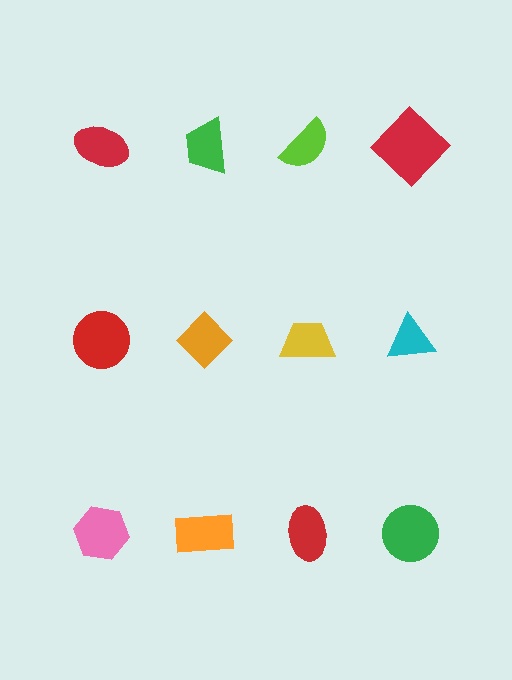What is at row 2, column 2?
An orange diamond.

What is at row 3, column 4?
A green circle.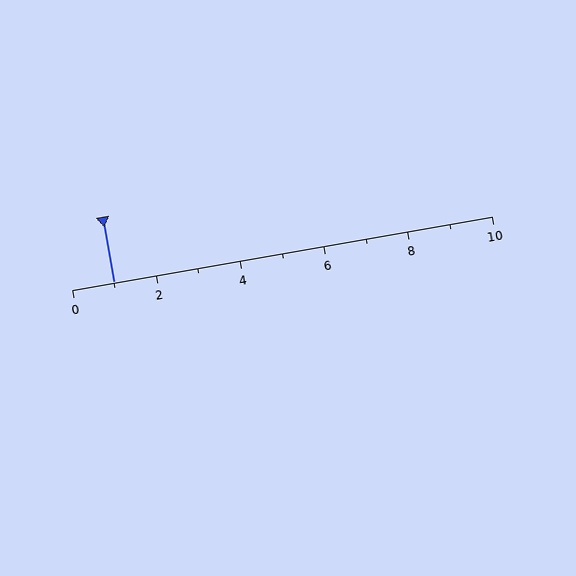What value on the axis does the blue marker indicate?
The marker indicates approximately 1.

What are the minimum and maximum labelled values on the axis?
The axis runs from 0 to 10.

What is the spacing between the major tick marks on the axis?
The major ticks are spaced 2 apart.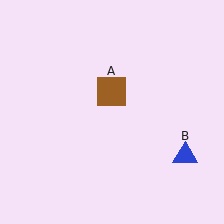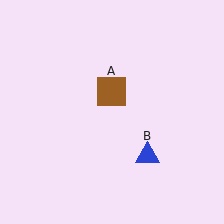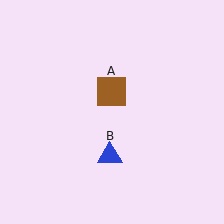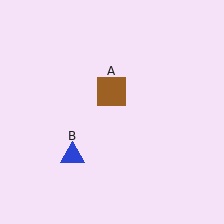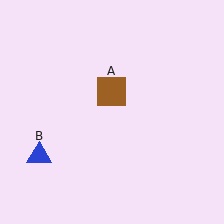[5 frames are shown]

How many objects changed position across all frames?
1 object changed position: blue triangle (object B).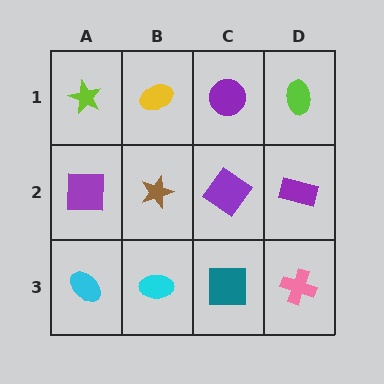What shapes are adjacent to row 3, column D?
A purple rectangle (row 2, column D), a teal square (row 3, column C).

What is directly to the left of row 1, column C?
A yellow ellipse.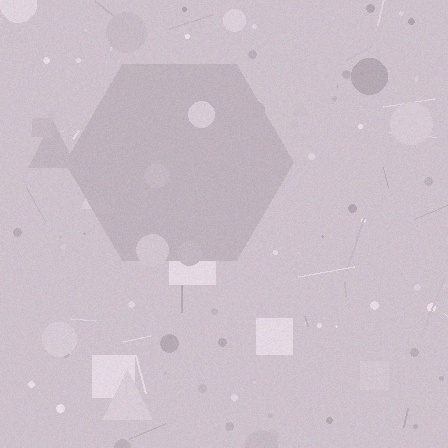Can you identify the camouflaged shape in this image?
The camouflaged shape is a hexagon.